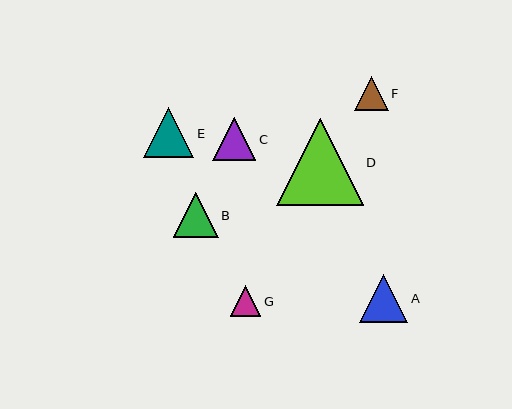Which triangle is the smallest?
Triangle G is the smallest with a size of approximately 31 pixels.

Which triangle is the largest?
Triangle D is the largest with a size of approximately 87 pixels.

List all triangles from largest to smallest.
From largest to smallest: D, E, A, B, C, F, G.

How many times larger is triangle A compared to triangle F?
Triangle A is approximately 1.4 times the size of triangle F.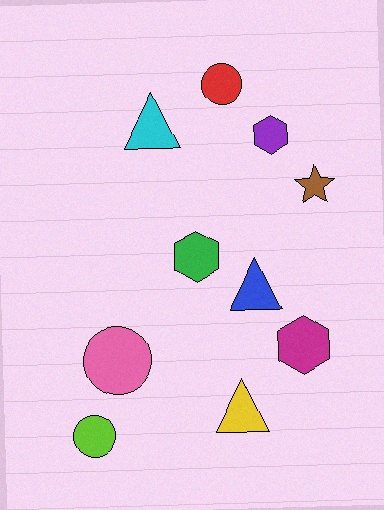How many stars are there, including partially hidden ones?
There is 1 star.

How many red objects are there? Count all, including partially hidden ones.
There is 1 red object.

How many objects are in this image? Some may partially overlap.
There are 10 objects.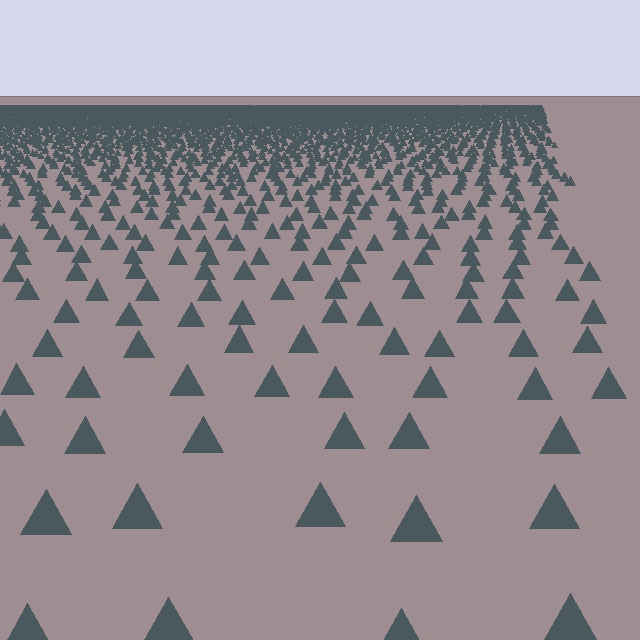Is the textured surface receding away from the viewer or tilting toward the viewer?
The surface is receding away from the viewer. Texture elements get smaller and denser toward the top.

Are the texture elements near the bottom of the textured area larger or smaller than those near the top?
Larger. Near the bottom, elements are closer to the viewer and appear at a bigger on-screen size.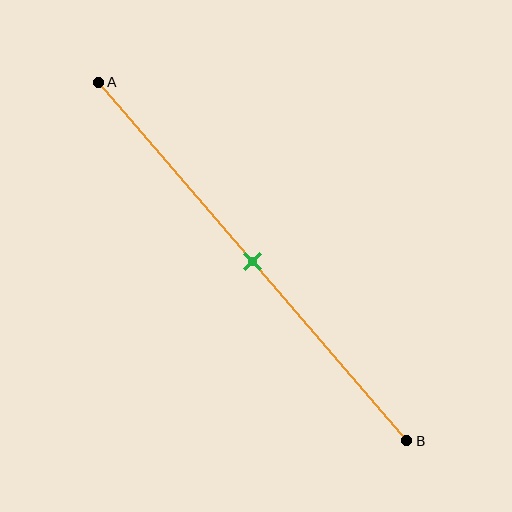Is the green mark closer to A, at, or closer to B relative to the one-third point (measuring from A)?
The green mark is closer to point B than the one-third point of segment AB.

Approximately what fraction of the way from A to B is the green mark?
The green mark is approximately 50% of the way from A to B.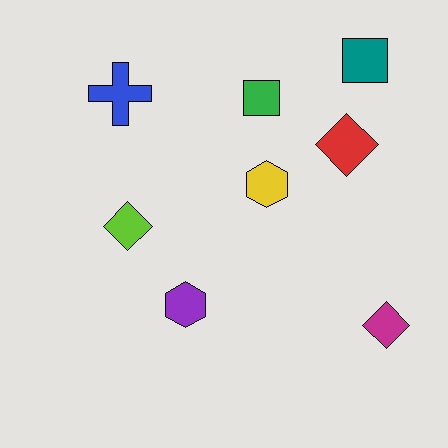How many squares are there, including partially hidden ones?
There are 2 squares.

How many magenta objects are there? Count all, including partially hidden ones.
There is 1 magenta object.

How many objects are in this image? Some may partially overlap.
There are 8 objects.